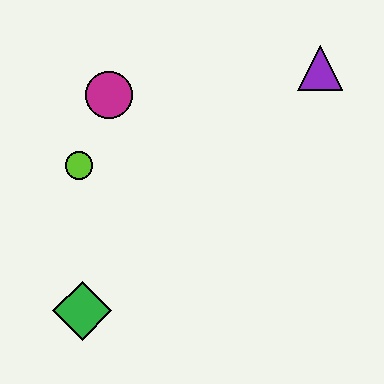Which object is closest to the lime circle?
The magenta circle is closest to the lime circle.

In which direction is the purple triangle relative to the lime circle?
The purple triangle is to the right of the lime circle.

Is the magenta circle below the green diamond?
No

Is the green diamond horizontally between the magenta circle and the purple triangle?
No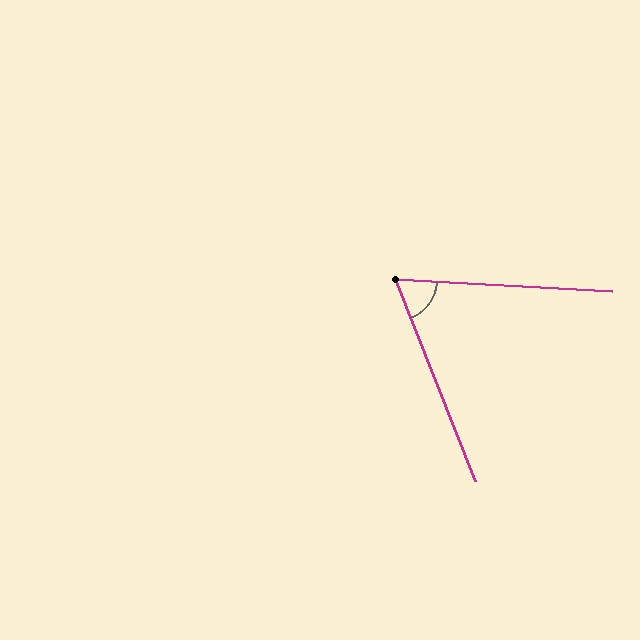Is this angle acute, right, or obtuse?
It is acute.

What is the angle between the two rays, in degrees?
Approximately 65 degrees.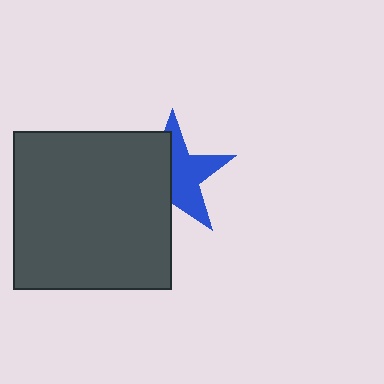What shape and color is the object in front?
The object in front is a dark gray square.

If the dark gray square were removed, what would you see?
You would see the complete blue star.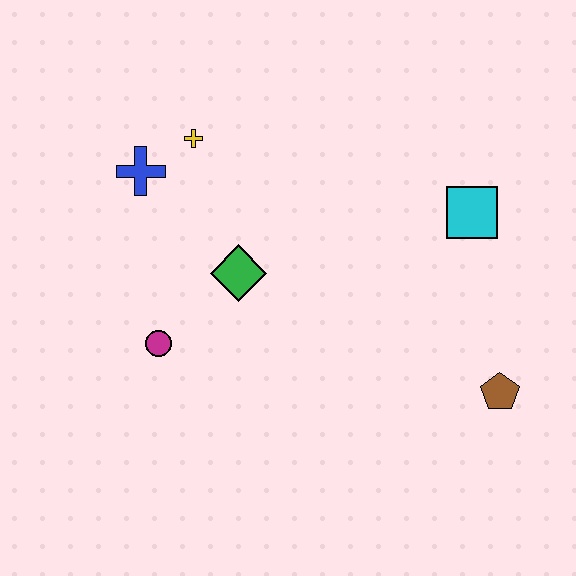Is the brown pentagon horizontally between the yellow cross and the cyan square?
No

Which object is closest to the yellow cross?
The blue cross is closest to the yellow cross.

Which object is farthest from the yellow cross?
The brown pentagon is farthest from the yellow cross.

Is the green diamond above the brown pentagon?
Yes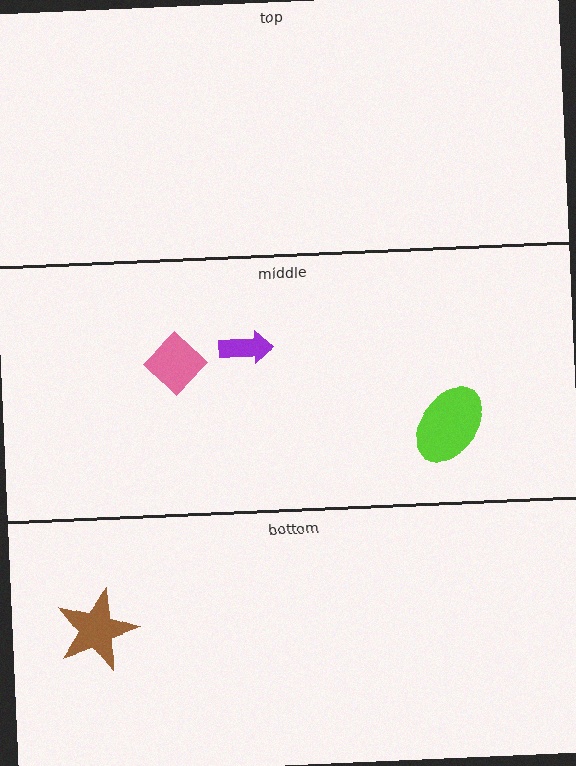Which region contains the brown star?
The bottom region.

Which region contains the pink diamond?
The middle region.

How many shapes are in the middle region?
3.